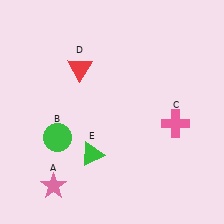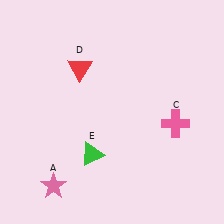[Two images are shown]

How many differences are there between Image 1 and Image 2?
There is 1 difference between the two images.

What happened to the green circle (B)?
The green circle (B) was removed in Image 2. It was in the bottom-left area of Image 1.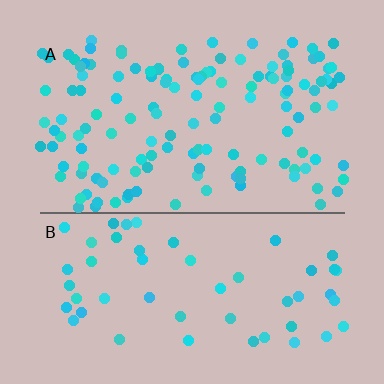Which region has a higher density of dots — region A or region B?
A (the top).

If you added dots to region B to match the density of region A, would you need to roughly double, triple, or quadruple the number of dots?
Approximately triple.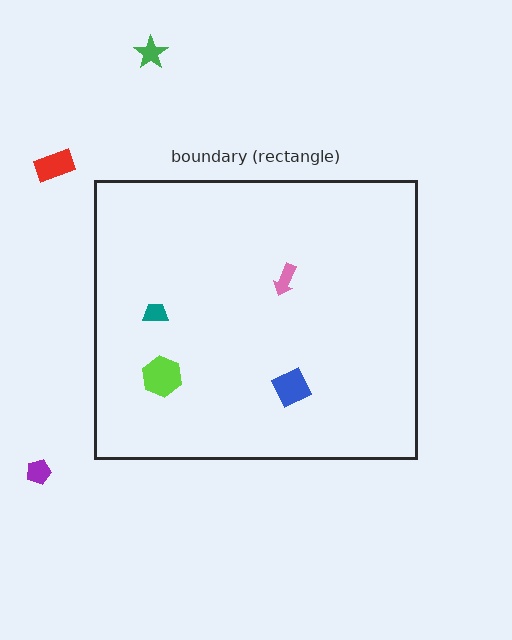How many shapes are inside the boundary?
4 inside, 3 outside.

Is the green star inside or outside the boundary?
Outside.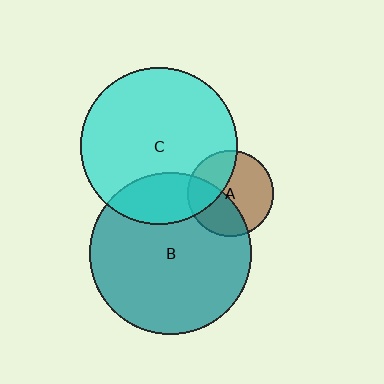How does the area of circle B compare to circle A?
Approximately 3.5 times.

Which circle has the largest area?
Circle B (teal).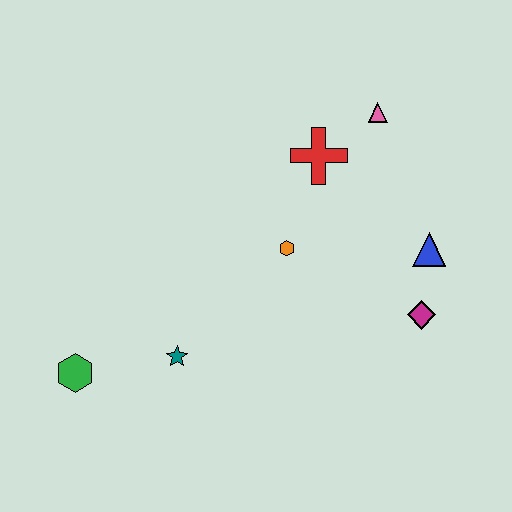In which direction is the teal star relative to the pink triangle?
The teal star is below the pink triangle.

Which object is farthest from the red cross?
The green hexagon is farthest from the red cross.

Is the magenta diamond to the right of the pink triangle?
Yes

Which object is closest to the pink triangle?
The red cross is closest to the pink triangle.